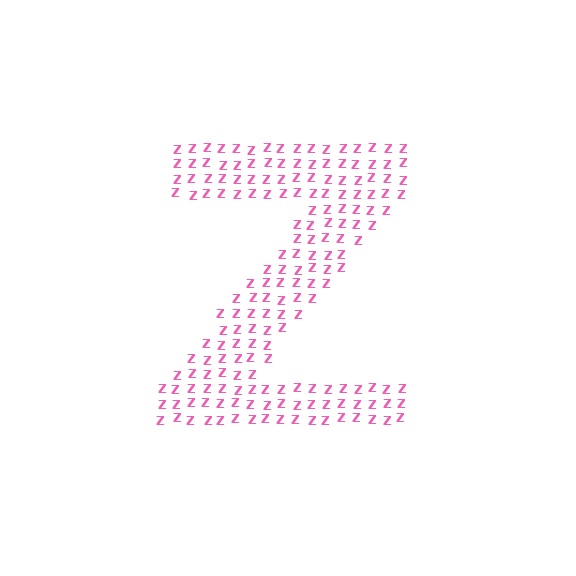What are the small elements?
The small elements are letter Z's.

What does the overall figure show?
The overall figure shows the letter Z.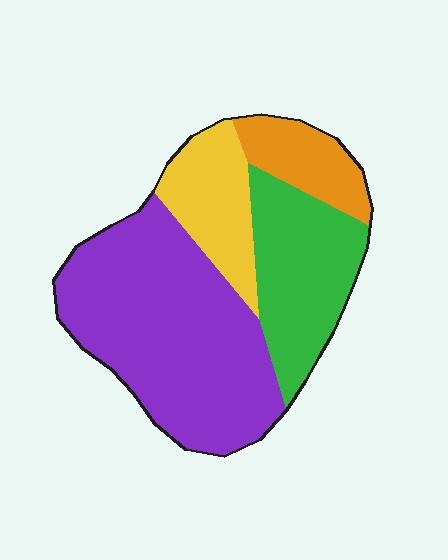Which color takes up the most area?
Purple, at roughly 50%.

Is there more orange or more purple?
Purple.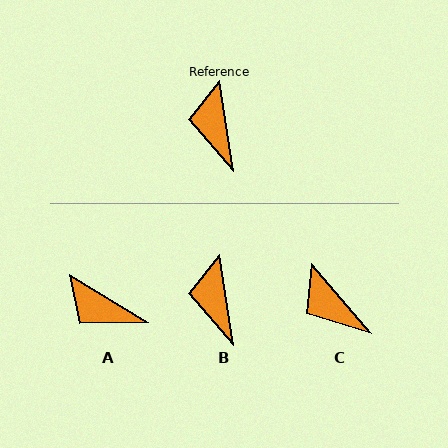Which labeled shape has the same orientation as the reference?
B.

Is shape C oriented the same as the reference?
No, it is off by about 32 degrees.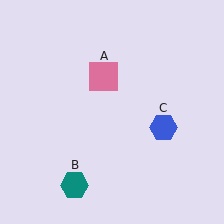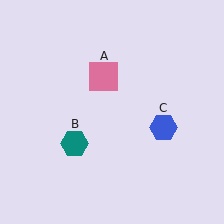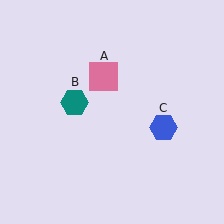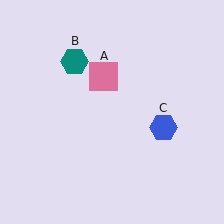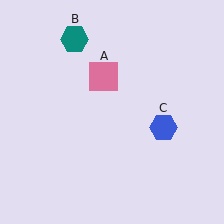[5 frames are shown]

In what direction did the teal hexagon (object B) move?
The teal hexagon (object B) moved up.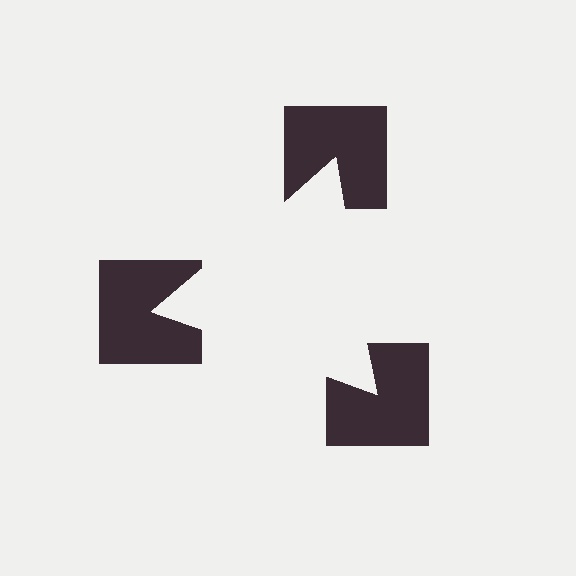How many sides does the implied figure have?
3 sides.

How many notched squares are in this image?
There are 3 — one at each vertex of the illusory triangle.